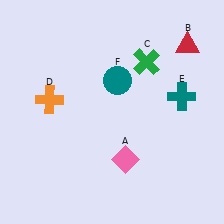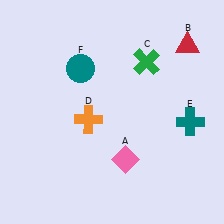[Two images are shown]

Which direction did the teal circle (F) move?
The teal circle (F) moved left.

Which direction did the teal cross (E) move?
The teal cross (E) moved down.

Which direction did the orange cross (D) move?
The orange cross (D) moved right.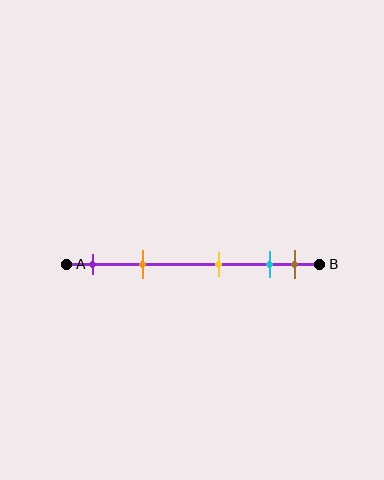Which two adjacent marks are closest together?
The cyan and brown marks are the closest adjacent pair.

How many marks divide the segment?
There are 5 marks dividing the segment.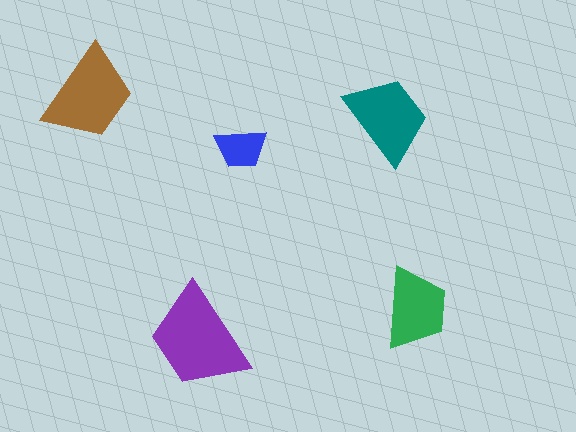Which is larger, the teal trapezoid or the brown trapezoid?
The brown one.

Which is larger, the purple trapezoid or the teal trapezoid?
The purple one.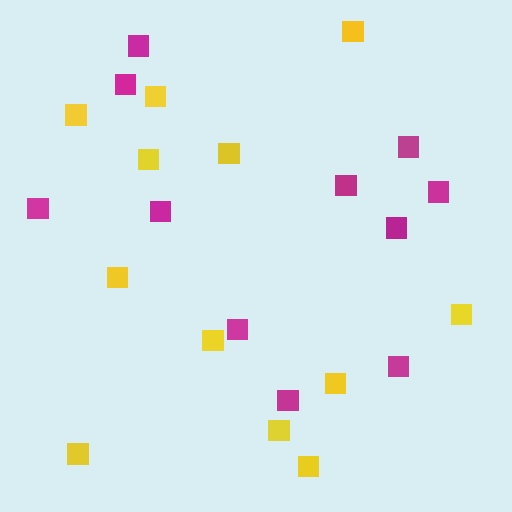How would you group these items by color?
There are 2 groups: one group of magenta squares (11) and one group of yellow squares (12).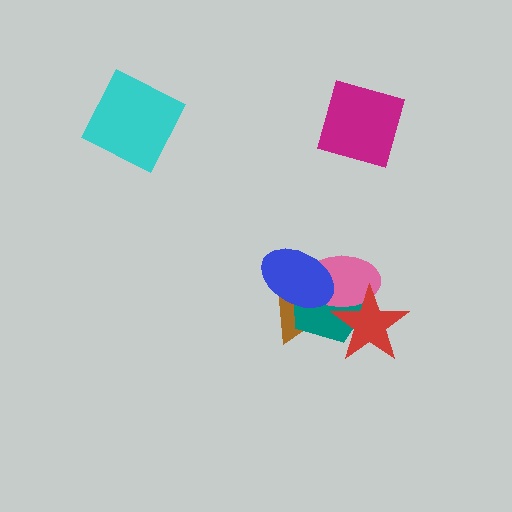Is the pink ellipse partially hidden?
Yes, it is partially covered by another shape.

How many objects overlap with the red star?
3 objects overlap with the red star.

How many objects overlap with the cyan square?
0 objects overlap with the cyan square.